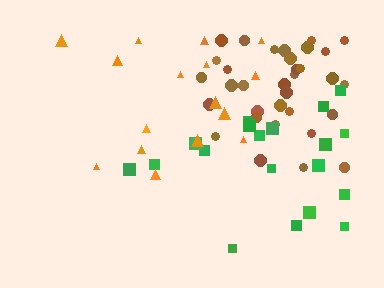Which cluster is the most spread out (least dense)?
Orange.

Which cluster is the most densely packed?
Brown.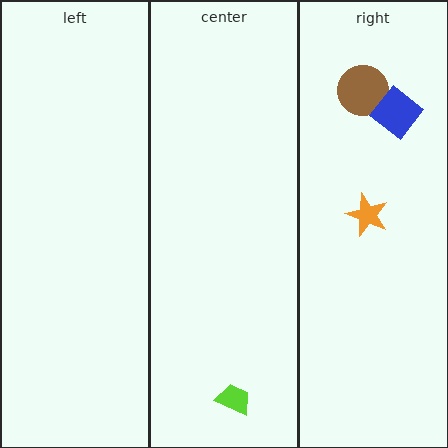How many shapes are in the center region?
1.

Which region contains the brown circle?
The right region.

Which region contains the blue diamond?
The right region.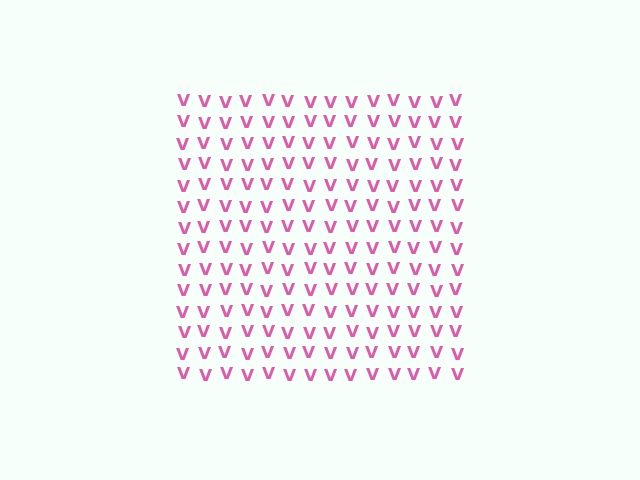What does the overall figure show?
The overall figure shows a square.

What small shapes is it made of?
It is made of small letter V's.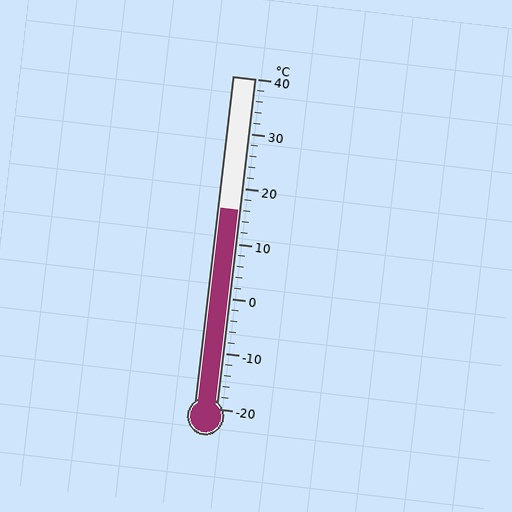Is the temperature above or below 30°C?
The temperature is below 30°C.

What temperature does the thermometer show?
The thermometer shows approximately 16°C.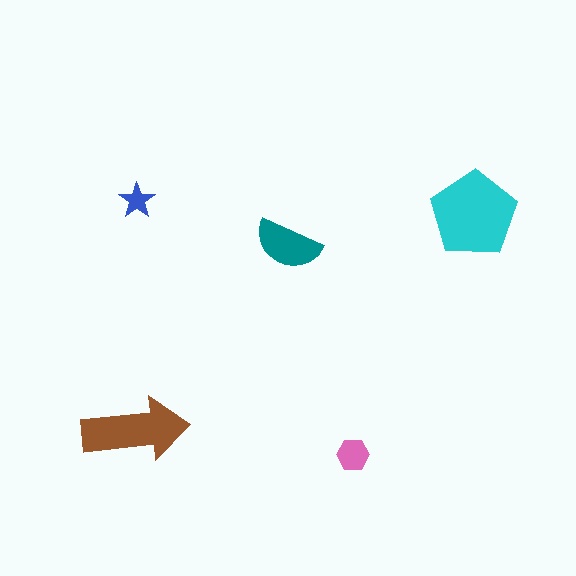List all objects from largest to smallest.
The cyan pentagon, the brown arrow, the teal semicircle, the pink hexagon, the blue star.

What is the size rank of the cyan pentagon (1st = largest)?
1st.